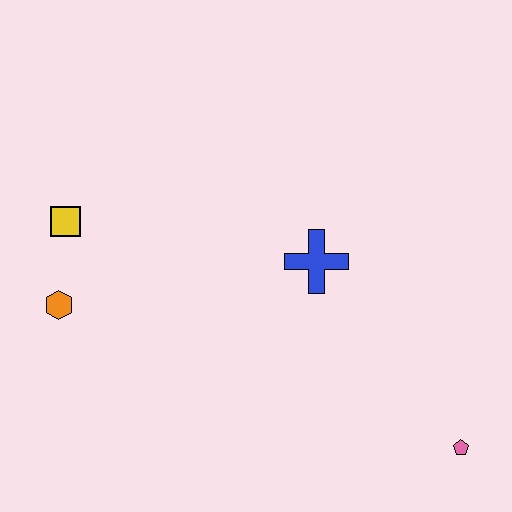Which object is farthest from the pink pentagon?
The yellow square is farthest from the pink pentagon.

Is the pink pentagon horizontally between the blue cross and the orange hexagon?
No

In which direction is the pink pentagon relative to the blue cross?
The pink pentagon is below the blue cross.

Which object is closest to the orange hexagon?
The yellow square is closest to the orange hexagon.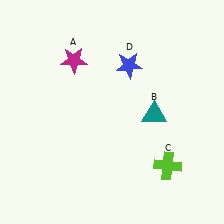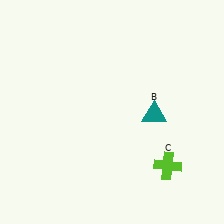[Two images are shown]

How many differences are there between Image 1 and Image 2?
There are 2 differences between the two images.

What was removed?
The blue star (D), the magenta star (A) were removed in Image 2.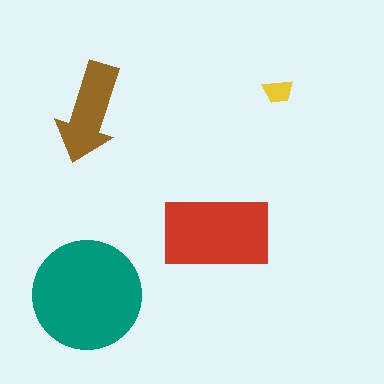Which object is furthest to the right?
The yellow trapezoid is rightmost.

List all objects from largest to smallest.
The teal circle, the red rectangle, the brown arrow, the yellow trapezoid.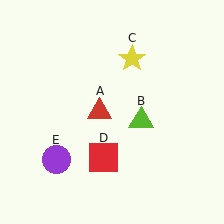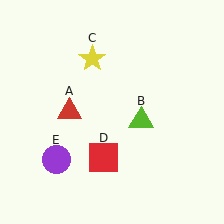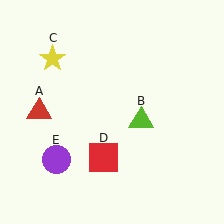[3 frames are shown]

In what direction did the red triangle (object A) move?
The red triangle (object A) moved left.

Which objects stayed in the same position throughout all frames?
Lime triangle (object B) and red square (object D) and purple circle (object E) remained stationary.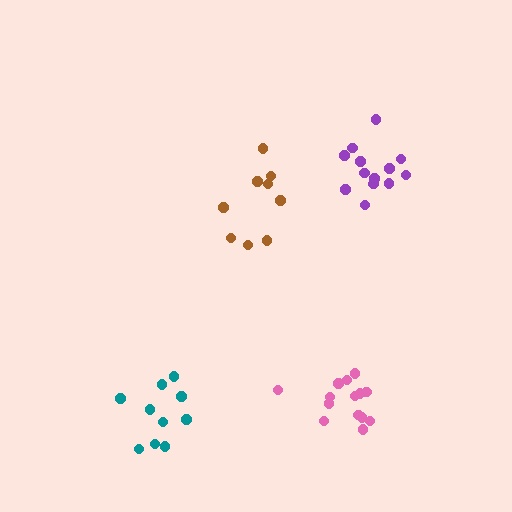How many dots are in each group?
Group 1: 9 dots, Group 2: 14 dots, Group 3: 10 dots, Group 4: 13 dots (46 total).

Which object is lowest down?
The teal cluster is bottommost.